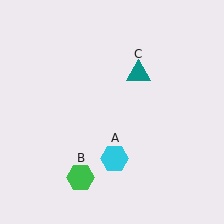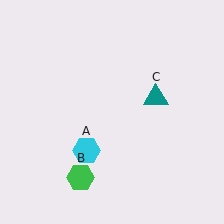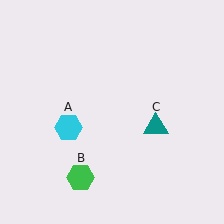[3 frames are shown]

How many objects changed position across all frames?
2 objects changed position: cyan hexagon (object A), teal triangle (object C).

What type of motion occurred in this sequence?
The cyan hexagon (object A), teal triangle (object C) rotated clockwise around the center of the scene.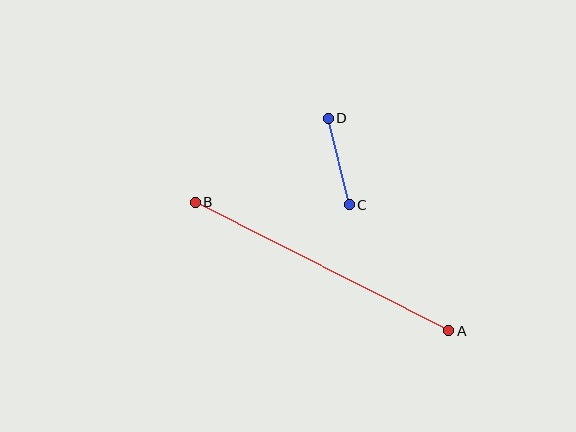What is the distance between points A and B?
The distance is approximately 285 pixels.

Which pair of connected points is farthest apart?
Points A and B are farthest apart.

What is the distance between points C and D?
The distance is approximately 89 pixels.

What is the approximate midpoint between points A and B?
The midpoint is at approximately (322, 267) pixels.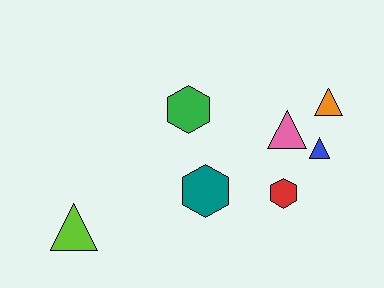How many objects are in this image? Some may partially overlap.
There are 7 objects.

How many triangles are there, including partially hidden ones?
There are 4 triangles.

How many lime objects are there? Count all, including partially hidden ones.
There is 1 lime object.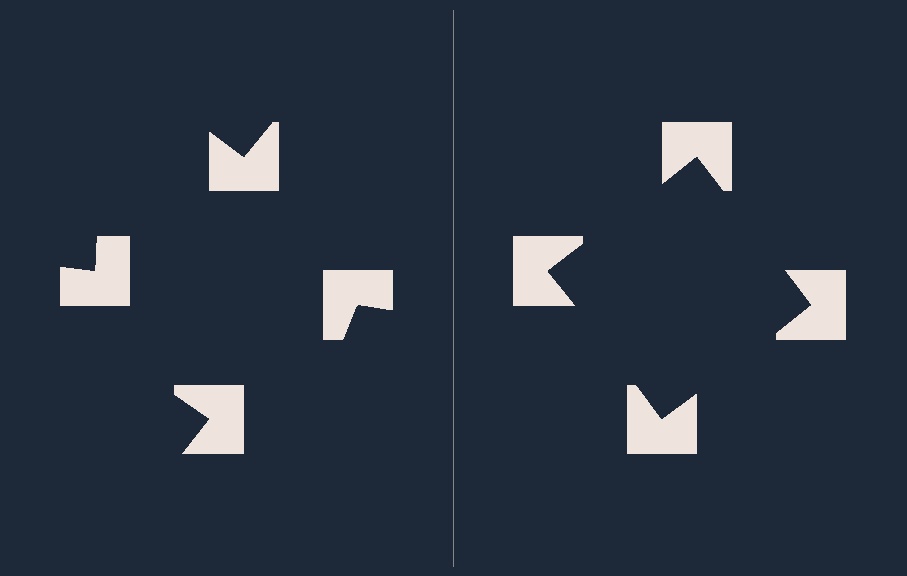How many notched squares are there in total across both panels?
8 — 4 on each side.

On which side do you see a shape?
An illusory square appears on the right side. On the left side the wedge cuts are rotated, so no coherent shape forms.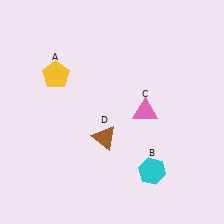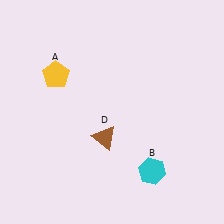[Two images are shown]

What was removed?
The pink triangle (C) was removed in Image 2.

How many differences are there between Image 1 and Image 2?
There is 1 difference between the two images.